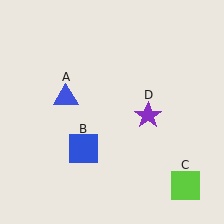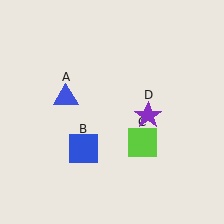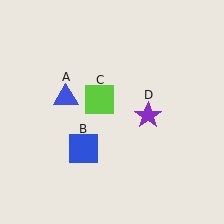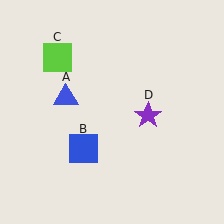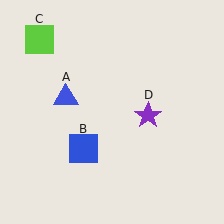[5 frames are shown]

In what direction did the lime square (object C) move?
The lime square (object C) moved up and to the left.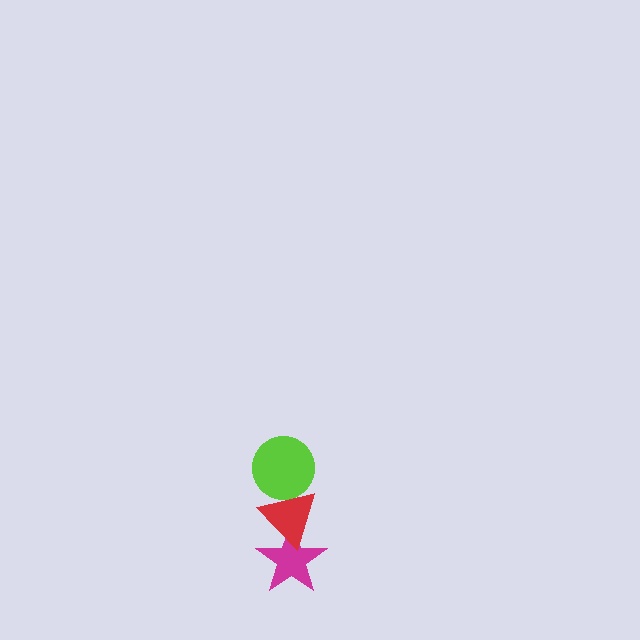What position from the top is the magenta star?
The magenta star is 3rd from the top.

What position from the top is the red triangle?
The red triangle is 2nd from the top.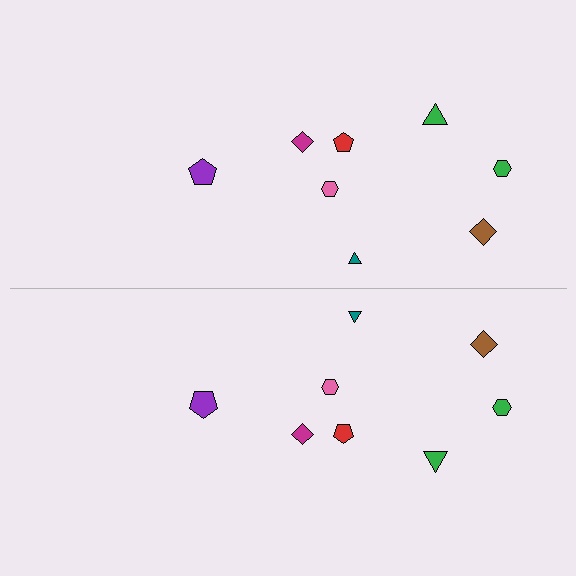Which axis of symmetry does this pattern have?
The pattern has a horizontal axis of symmetry running through the center of the image.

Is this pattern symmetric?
Yes, this pattern has bilateral (reflection) symmetry.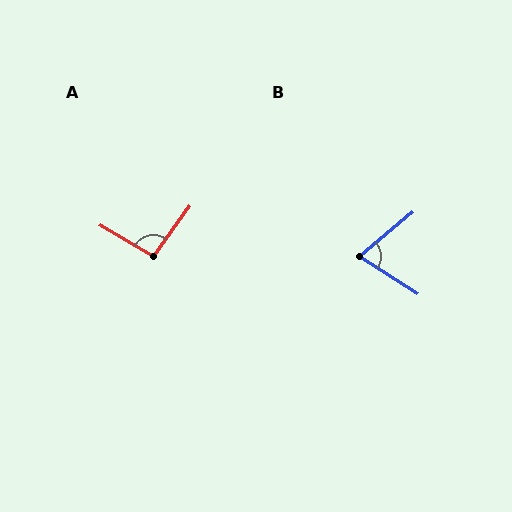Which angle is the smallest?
B, at approximately 72 degrees.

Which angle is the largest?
A, at approximately 95 degrees.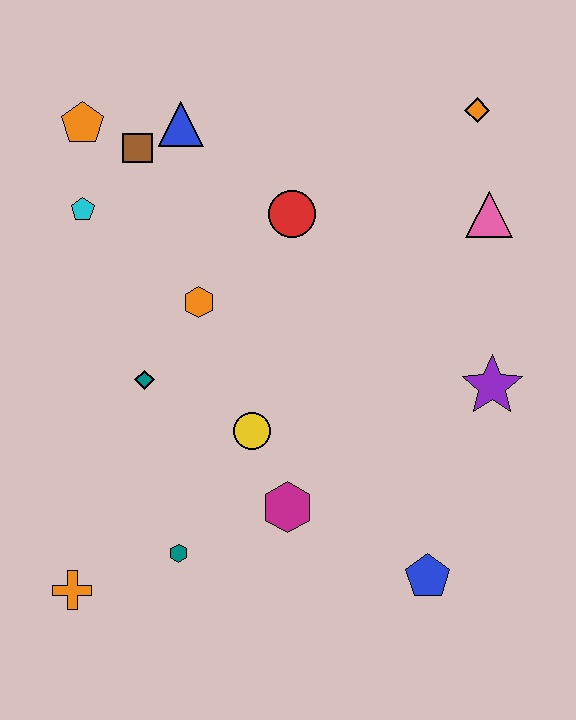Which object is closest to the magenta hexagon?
The yellow circle is closest to the magenta hexagon.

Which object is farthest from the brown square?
The blue pentagon is farthest from the brown square.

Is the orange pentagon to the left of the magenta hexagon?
Yes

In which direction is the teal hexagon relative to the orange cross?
The teal hexagon is to the right of the orange cross.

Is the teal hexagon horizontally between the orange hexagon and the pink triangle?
No